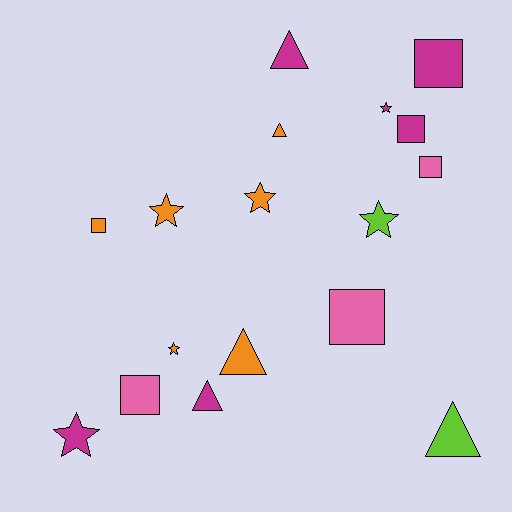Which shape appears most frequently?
Square, with 6 objects.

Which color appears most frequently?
Orange, with 6 objects.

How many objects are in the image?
There are 17 objects.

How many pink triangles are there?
There are no pink triangles.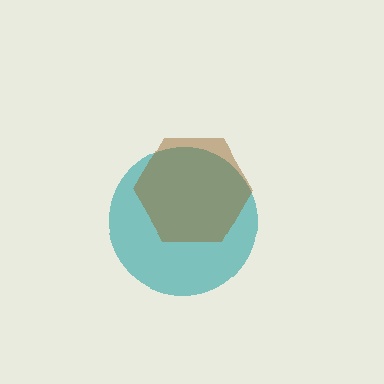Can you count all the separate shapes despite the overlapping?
Yes, there are 2 separate shapes.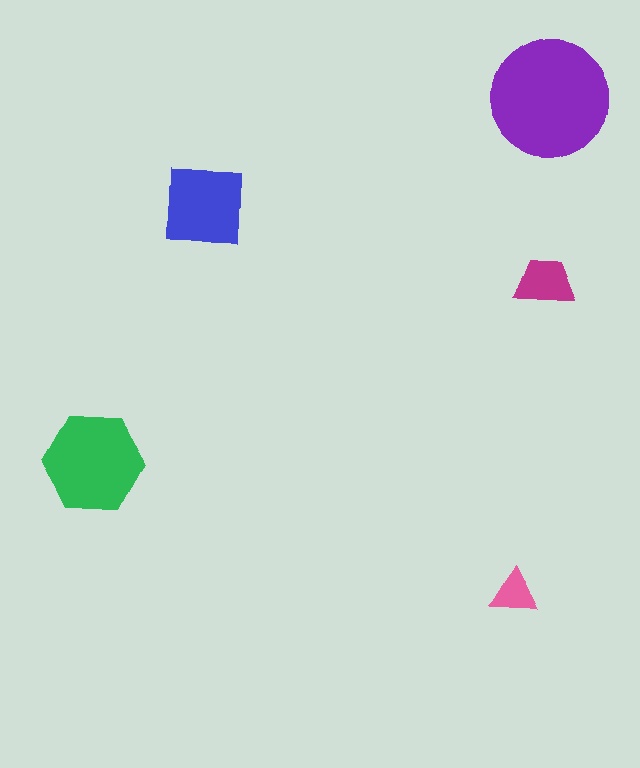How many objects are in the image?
There are 5 objects in the image.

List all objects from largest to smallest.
The purple circle, the green hexagon, the blue square, the magenta trapezoid, the pink triangle.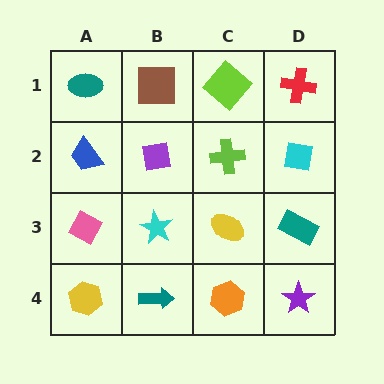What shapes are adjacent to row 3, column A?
A blue trapezoid (row 2, column A), a yellow hexagon (row 4, column A), a cyan star (row 3, column B).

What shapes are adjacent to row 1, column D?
A cyan square (row 2, column D), a lime diamond (row 1, column C).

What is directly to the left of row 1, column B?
A teal ellipse.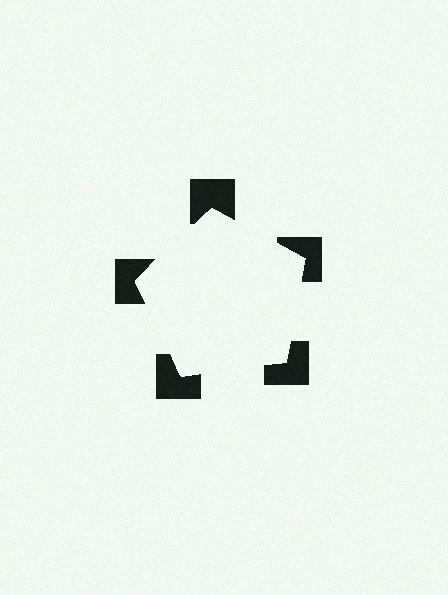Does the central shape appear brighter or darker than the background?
It typically appears slightly brighter than the background, even though no actual brightness change is drawn.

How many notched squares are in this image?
There are 5 — one at each vertex of the illusory pentagon.